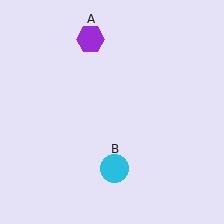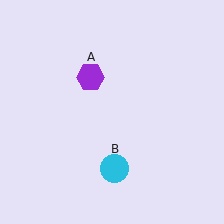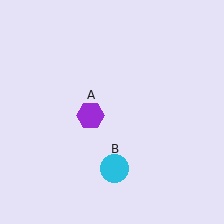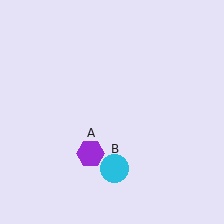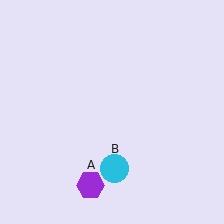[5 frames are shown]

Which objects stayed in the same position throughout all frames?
Cyan circle (object B) remained stationary.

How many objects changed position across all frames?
1 object changed position: purple hexagon (object A).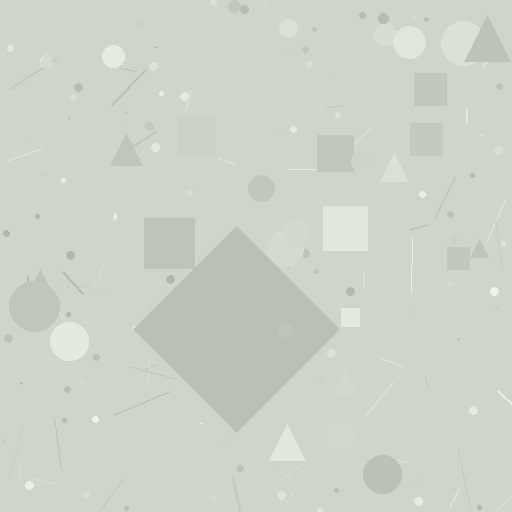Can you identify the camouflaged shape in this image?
The camouflaged shape is a diamond.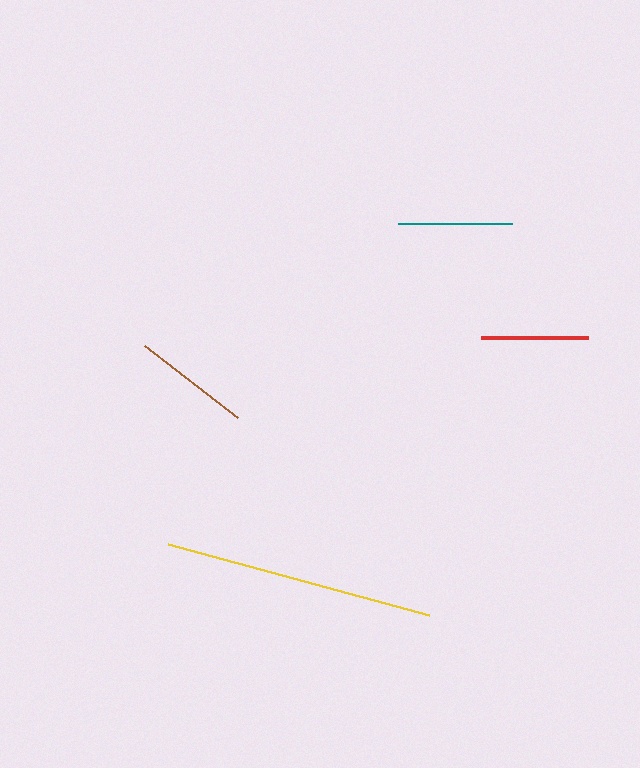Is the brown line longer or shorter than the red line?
The brown line is longer than the red line.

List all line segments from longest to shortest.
From longest to shortest: yellow, brown, teal, red.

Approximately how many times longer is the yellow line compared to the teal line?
The yellow line is approximately 2.4 times the length of the teal line.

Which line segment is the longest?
The yellow line is the longest at approximately 270 pixels.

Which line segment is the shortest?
The red line is the shortest at approximately 107 pixels.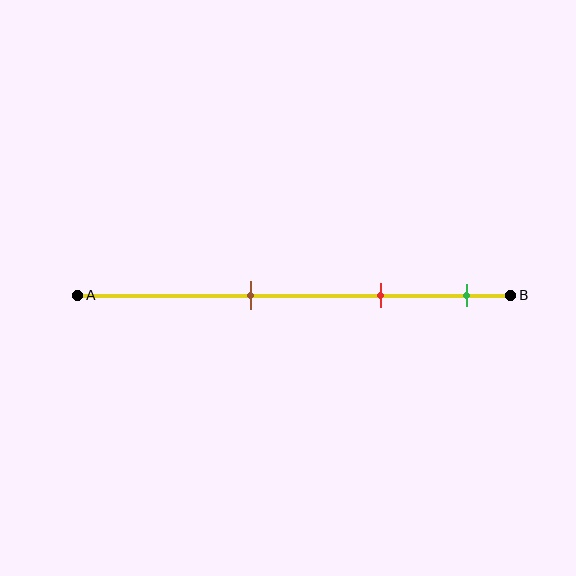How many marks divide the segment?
There are 3 marks dividing the segment.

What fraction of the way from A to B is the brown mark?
The brown mark is approximately 40% (0.4) of the way from A to B.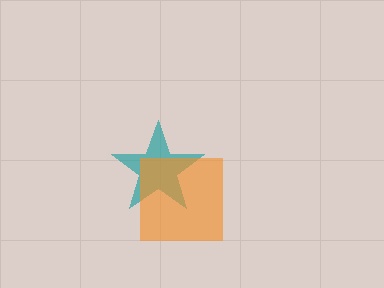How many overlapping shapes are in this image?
There are 2 overlapping shapes in the image.